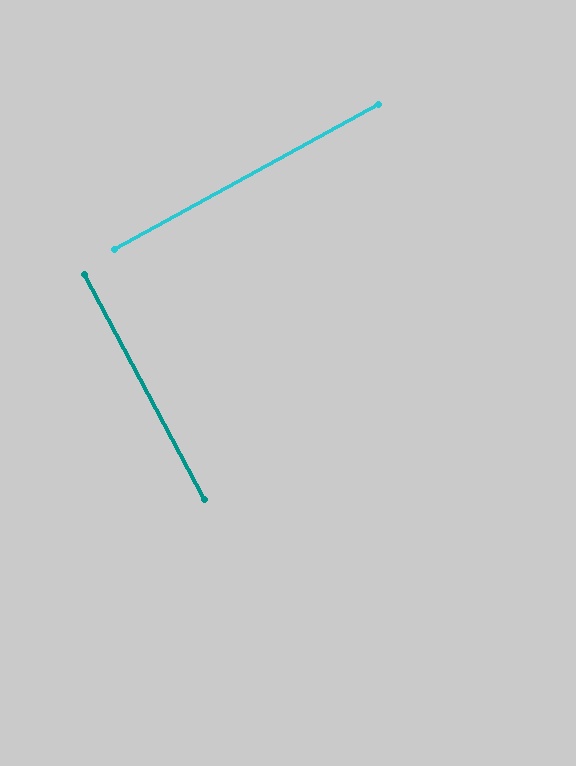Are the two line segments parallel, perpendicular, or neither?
Perpendicular — they meet at approximately 89°.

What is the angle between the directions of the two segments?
Approximately 89 degrees.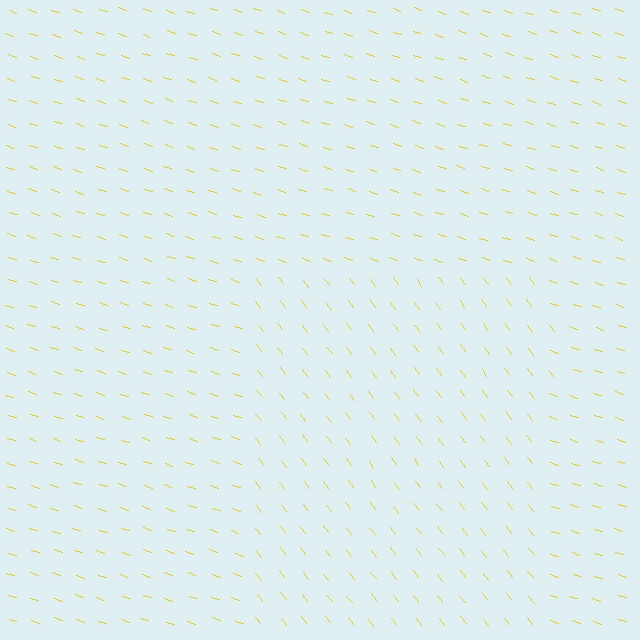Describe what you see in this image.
The image is filled with small yellow line segments. A rectangle region in the image has lines oriented differently from the surrounding lines, creating a visible texture boundary.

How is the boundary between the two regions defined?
The boundary is defined purely by a change in line orientation (approximately 35 degrees difference). All lines are the same color and thickness.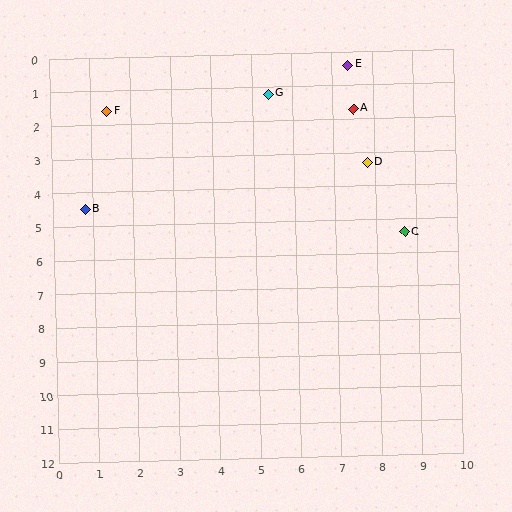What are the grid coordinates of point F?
Point F is at approximately (1.4, 1.6).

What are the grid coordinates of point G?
Point G is at approximately (5.4, 1.2).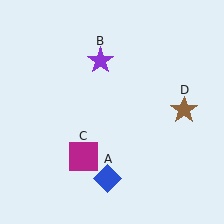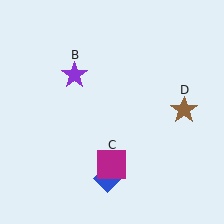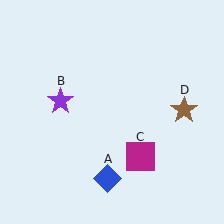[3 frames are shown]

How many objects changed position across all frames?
2 objects changed position: purple star (object B), magenta square (object C).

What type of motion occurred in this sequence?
The purple star (object B), magenta square (object C) rotated counterclockwise around the center of the scene.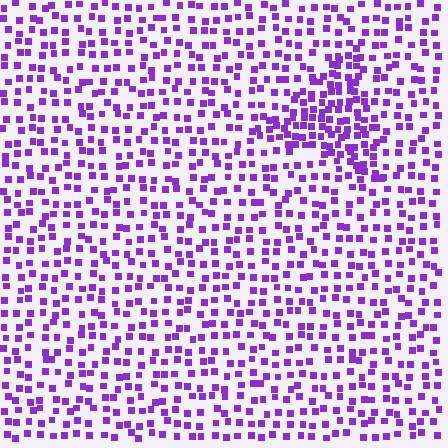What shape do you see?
I see a triangle.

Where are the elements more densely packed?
The elements are more densely packed inside the triangle boundary.